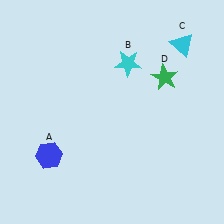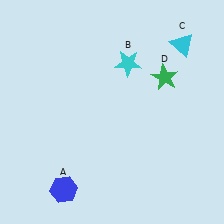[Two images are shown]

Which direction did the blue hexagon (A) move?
The blue hexagon (A) moved down.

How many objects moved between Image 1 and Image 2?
1 object moved between the two images.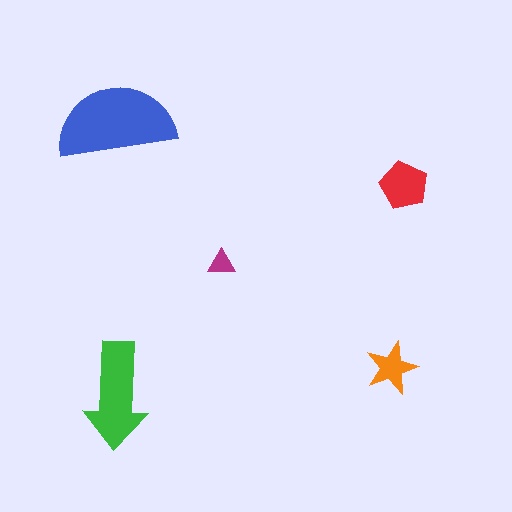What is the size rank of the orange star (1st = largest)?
4th.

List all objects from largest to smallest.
The blue semicircle, the green arrow, the red pentagon, the orange star, the magenta triangle.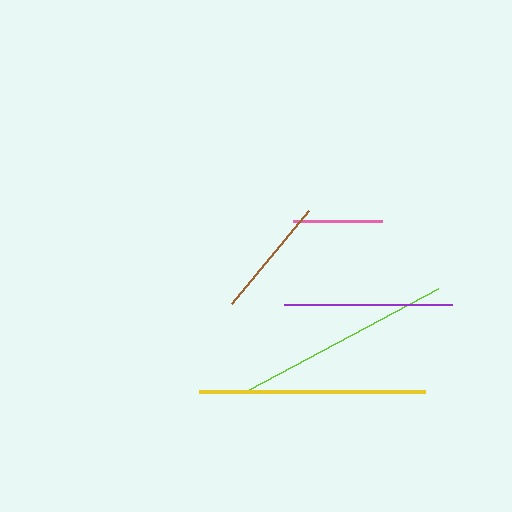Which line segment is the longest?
The yellow line is the longest at approximately 225 pixels.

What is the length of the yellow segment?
The yellow segment is approximately 225 pixels long.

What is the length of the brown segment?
The brown segment is approximately 122 pixels long.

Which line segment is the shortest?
The pink line is the shortest at approximately 89 pixels.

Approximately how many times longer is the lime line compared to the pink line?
The lime line is approximately 2.4 times the length of the pink line.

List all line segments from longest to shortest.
From longest to shortest: yellow, lime, purple, brown, pink.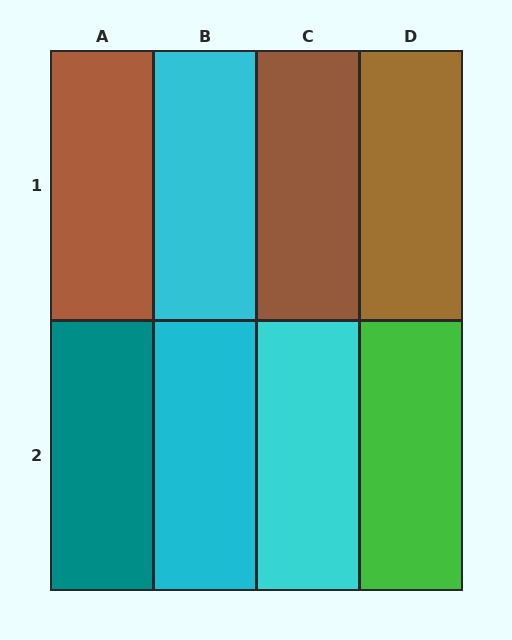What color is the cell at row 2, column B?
Cyan.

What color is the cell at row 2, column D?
Green.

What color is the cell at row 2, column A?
Teal.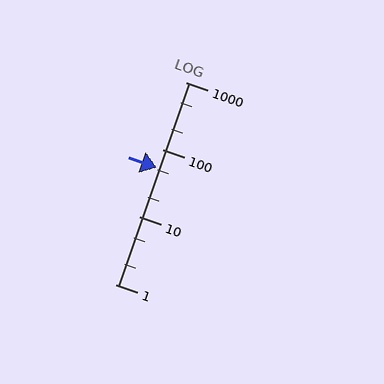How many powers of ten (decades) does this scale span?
The scale spans 3 decades, from 1 to 1000.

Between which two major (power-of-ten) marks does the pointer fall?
The pointer is between 10 and 100.